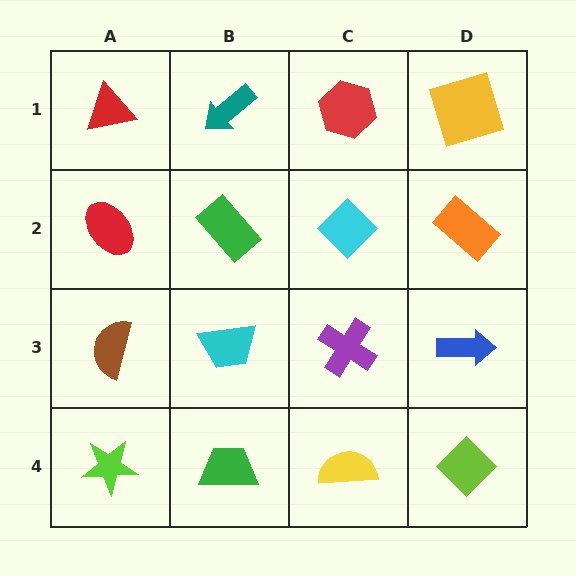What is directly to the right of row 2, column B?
A cyan diamond.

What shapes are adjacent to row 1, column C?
A cyan diamond (row 2, column C), a teal arrow (row 1, column B), a yellow square (row 1, column D).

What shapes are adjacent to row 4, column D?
A blue arrow (row 3, column D), a yellow semicircle (row 4, column C).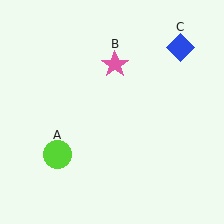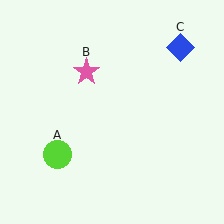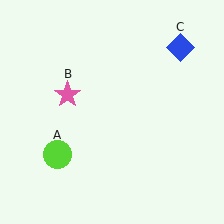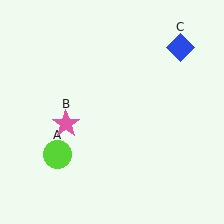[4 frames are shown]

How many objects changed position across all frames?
1 object changed position: pink star (object B).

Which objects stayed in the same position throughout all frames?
Lime circle (object A) and blue diamond (object C) remained stationary.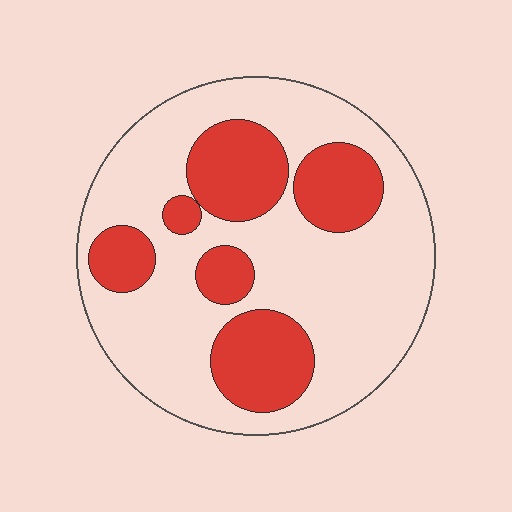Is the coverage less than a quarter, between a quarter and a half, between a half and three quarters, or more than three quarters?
Between a quarter and a half.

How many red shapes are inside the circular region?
6.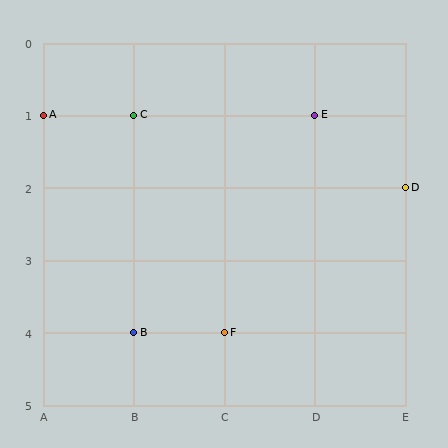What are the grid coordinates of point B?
Point B is at grid coordinates (B, 4).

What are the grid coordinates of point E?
Point E is at grid coordinates (D, 1).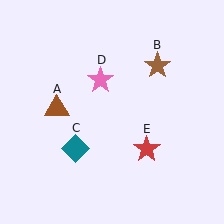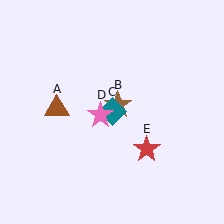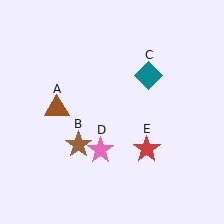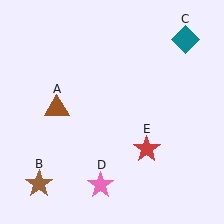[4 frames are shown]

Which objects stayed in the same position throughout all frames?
Brown triangle (object A) and red star (object E) remained stationary.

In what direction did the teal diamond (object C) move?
The teal diamond (object C) moved up and to the right.